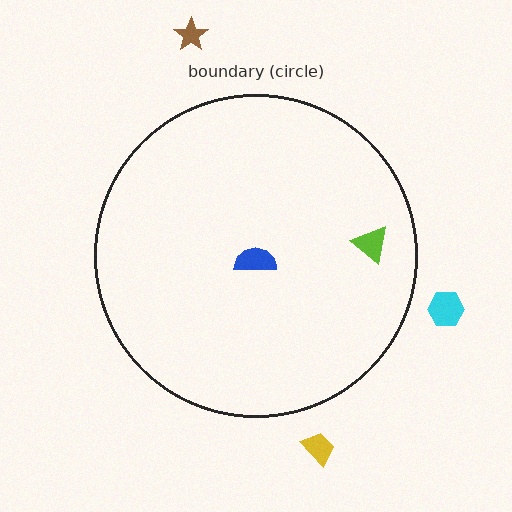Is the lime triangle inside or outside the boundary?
Inside.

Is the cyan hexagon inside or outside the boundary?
Outside.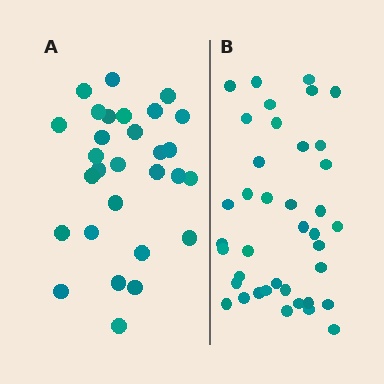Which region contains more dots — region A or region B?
Region B (the right region) has more dots.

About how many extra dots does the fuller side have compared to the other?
Region B has roughly 10 or so more dots than region A.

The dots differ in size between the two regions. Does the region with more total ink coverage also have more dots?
No. Region A has more total ink coverage because its dots are larger, but region B actually contains more individual dots. Total area can be misleading — the number of items is what matters here.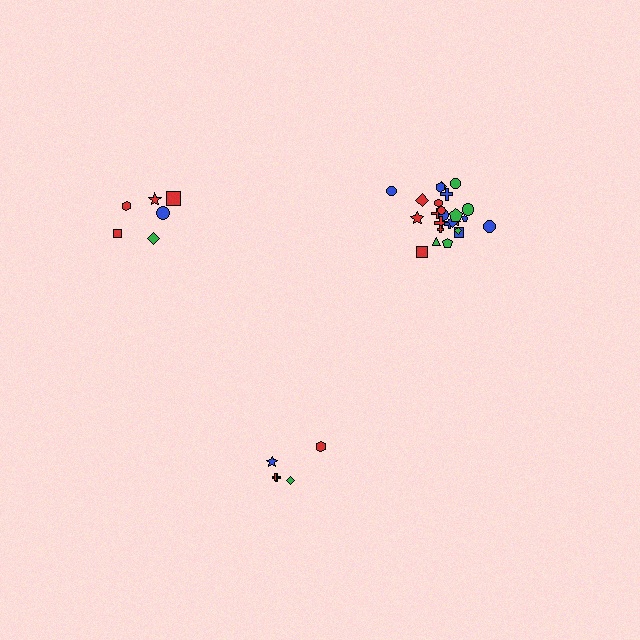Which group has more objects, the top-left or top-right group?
The top-right group.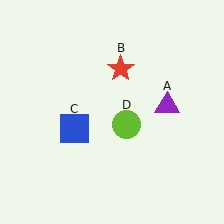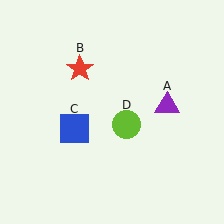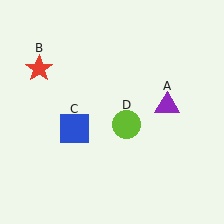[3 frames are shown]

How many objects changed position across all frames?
1 object changed position: red star (object B).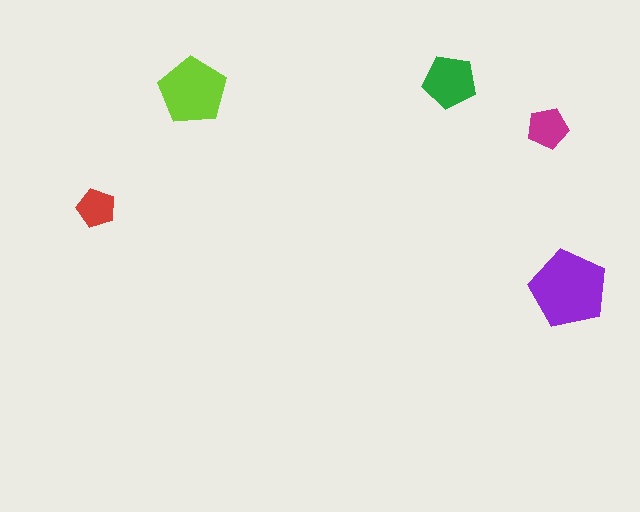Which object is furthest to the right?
The purple pentagon is rightmost.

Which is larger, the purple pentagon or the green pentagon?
The purple one.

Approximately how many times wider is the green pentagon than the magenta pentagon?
About 1.5 times wider.